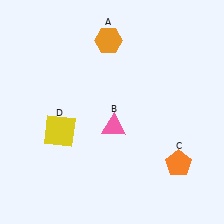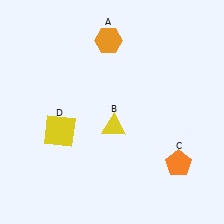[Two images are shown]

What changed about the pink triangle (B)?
In Image 1, B is pink. In Image 2, it changed to yellow.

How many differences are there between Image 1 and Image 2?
There is 1 difference between the two images.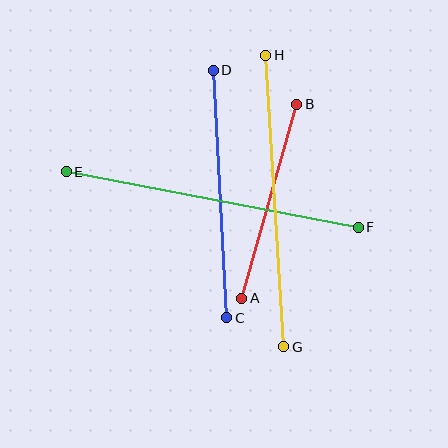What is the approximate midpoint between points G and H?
The midpoint is at approximately (275, 201) pixels.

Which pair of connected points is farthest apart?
Points E and F are farthest apart.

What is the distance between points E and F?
The distance is approximately 297 pixels.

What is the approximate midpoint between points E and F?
The midpoint is at approximately (212, 199) pixels.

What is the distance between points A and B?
The distance is approximately 201 pixels.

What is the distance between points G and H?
The distance is approximately 292 pixels.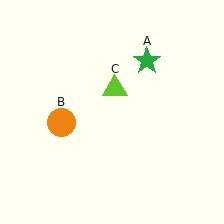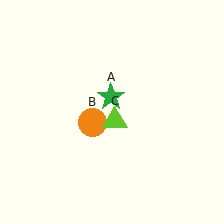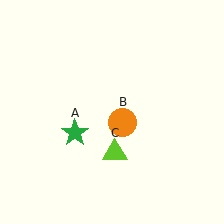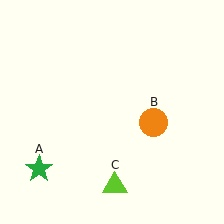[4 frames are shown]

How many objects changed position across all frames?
3 objects changed position: green star (object A), orange circle (object B), lime triangle (object C).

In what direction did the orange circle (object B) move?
The orange circle (object B) moved right.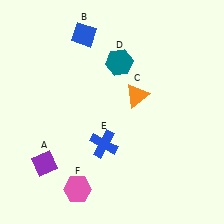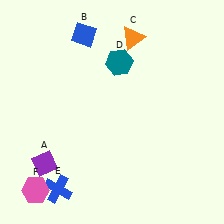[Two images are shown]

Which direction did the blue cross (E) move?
The blue cross (E) moved left.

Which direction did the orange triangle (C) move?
The orange triangle (C) moved up.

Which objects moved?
The objects that moved are: the orange triangle (C), the blue cross (E), the pink hexagon (F).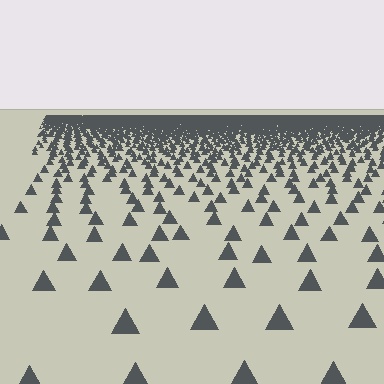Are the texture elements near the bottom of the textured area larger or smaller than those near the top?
Larger. Near the bottom, elements are closer to the viewer and appear at a bigger on-screen size.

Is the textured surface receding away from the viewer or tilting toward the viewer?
The surface is receding away from the viewer. Texture elements get smaller and denser toward the top.